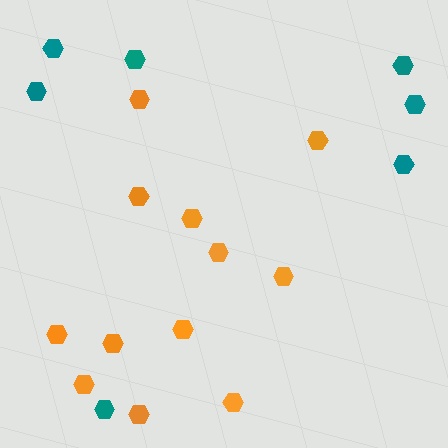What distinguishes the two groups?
There are 2 groups: one group of teal hexagons (7) and one group of orange hexagons (12).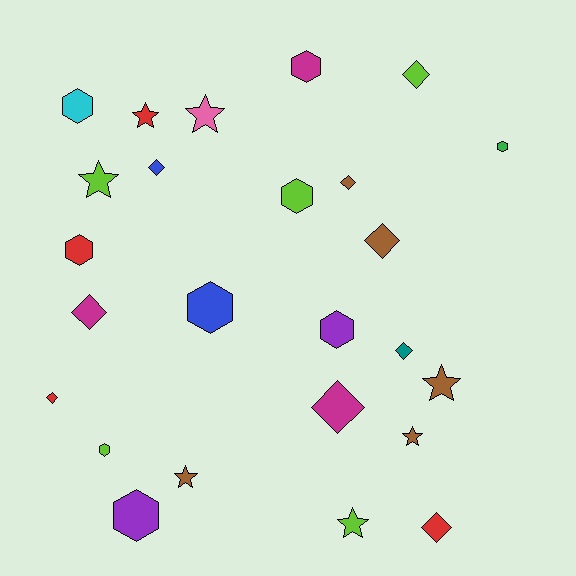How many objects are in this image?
There are 25 objects.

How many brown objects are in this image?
There are 5 brown objects.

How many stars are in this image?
There are 7 stars.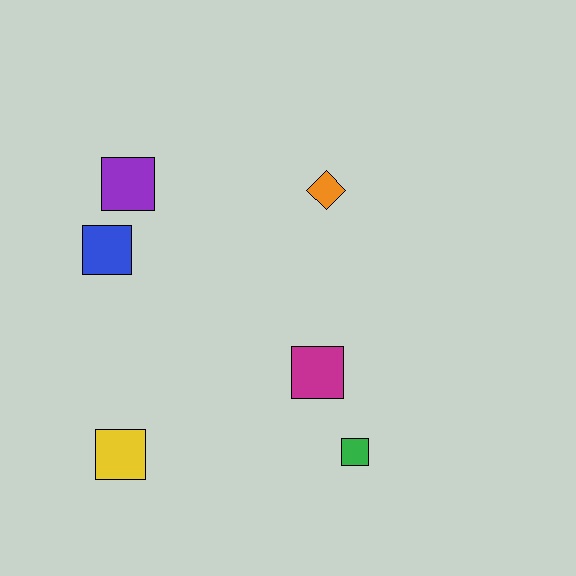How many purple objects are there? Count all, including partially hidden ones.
There is 1 purple object.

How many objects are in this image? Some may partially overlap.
There are 6 objects.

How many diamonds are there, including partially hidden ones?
There is 1 diamond.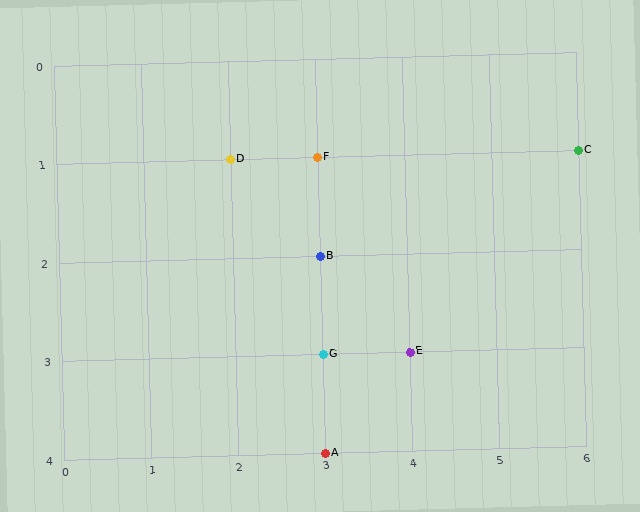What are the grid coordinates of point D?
Point D is at grid coordinates (2, 1).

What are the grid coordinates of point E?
Point E is at grid coordinates (4, 3).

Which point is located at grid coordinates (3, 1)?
Point F is at (3, 1).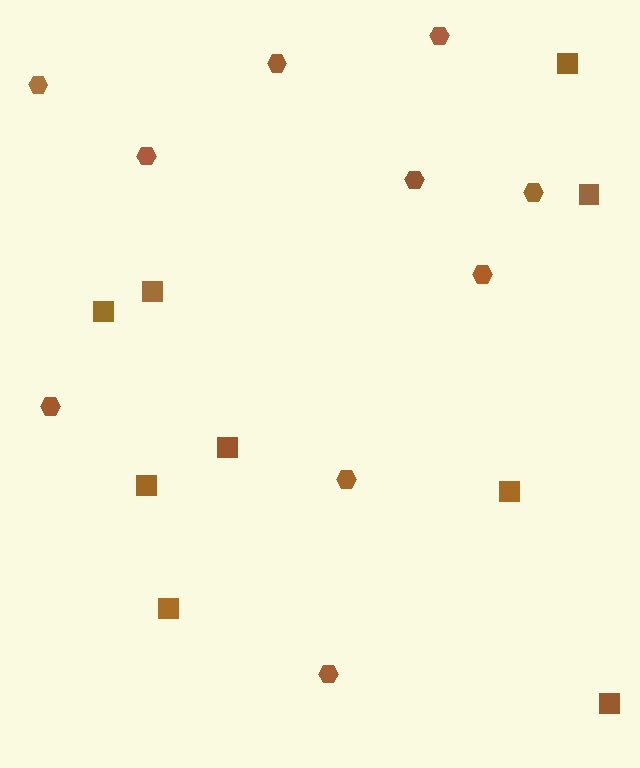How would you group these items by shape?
There are 2 groups: one group of hexagons (10) and one group of squares (9).